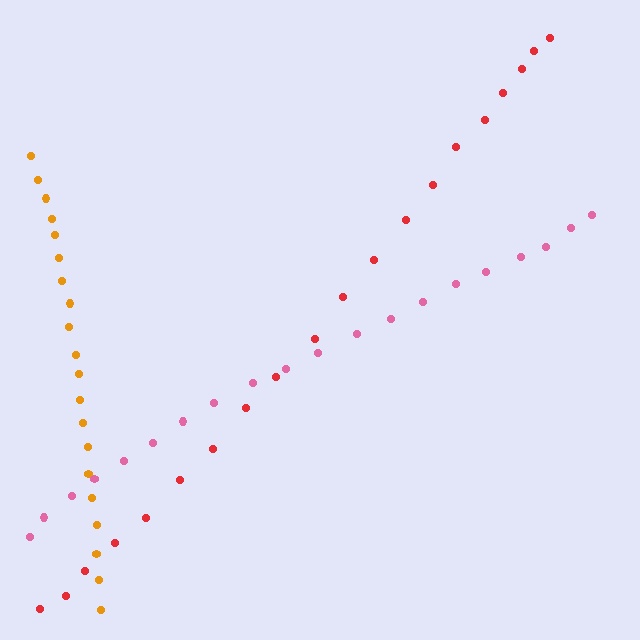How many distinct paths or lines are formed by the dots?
There are 3 distinct paths.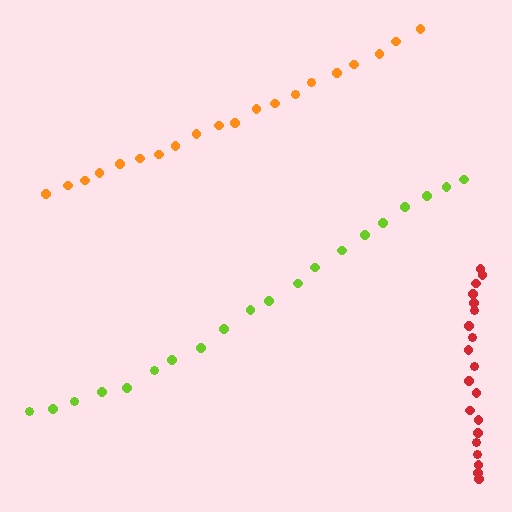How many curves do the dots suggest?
There are 3 distinct paths.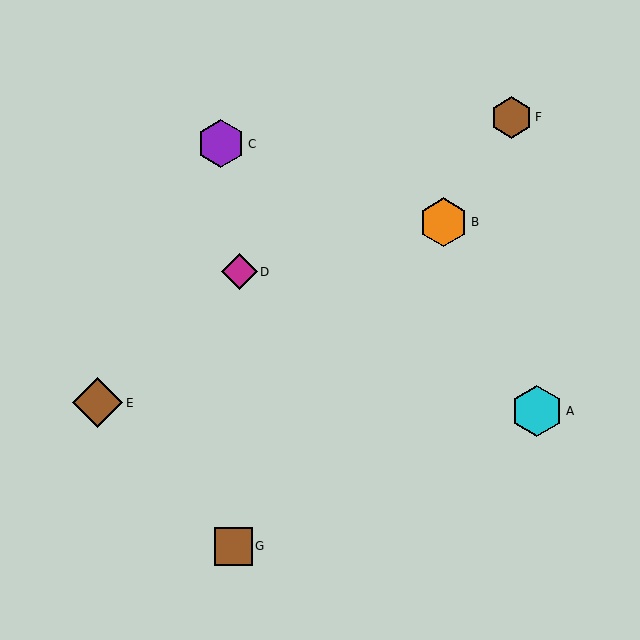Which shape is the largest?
The cyan hexagon (labeled A) is the largest.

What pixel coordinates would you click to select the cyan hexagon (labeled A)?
Click at (537, 411) to select the cyan hexagon A.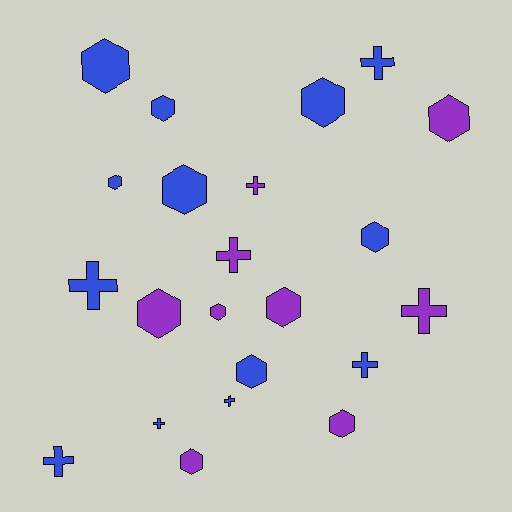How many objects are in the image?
There are 22 objects.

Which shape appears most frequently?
Hexagon, with 13 objects.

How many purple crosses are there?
There are 3 purple crosses.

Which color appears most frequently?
Blue, with 13 objects.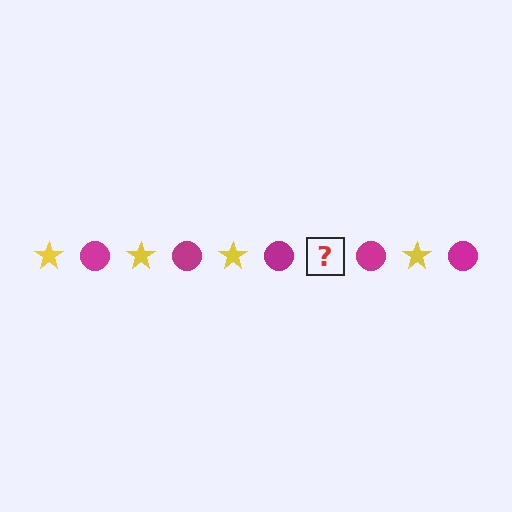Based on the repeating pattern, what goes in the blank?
The blank should be a yellow star.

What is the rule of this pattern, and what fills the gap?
The rule is that the pattern alternates between yellow star and magenta circle. The gap should be filled with a yellow star.